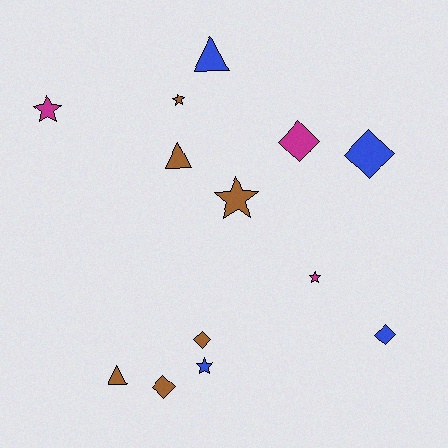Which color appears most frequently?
Brown, with 6 objects.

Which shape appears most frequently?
Diamond, with 5 objects.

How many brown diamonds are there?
There are 2 brown diamonds.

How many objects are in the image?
There are 13 objects.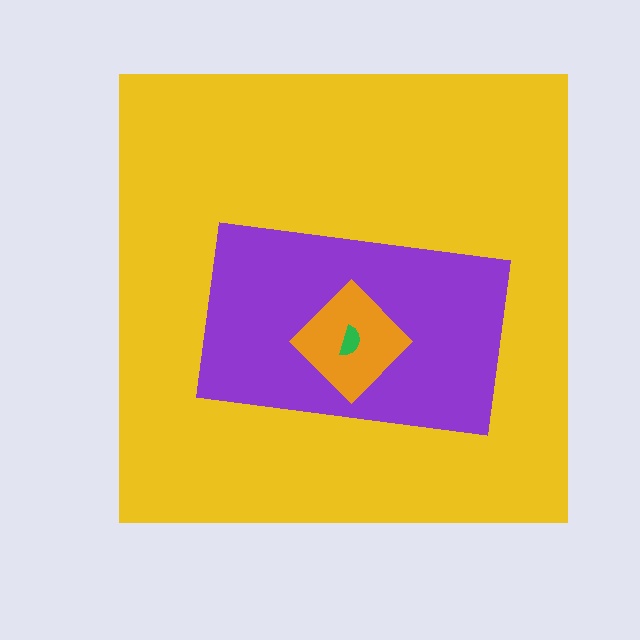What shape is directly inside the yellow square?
The purple rectangle.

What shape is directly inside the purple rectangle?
The orange diamond.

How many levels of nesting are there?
4.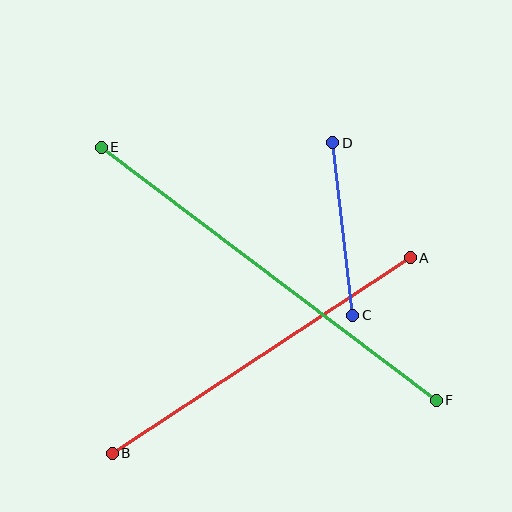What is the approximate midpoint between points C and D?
The midpoint is at approximately (343, 229) pixels.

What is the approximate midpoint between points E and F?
The midpoint is at approximately (269, 274) pixels.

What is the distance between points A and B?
The distance is approximately 356 pixels.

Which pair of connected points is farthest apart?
Points E and F are farthest apart.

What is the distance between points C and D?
The distance is approximately 173 pixels.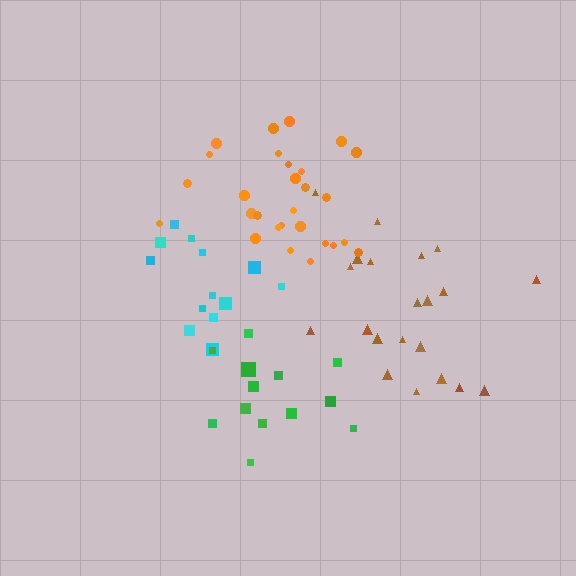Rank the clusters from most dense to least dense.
orange, cyan, brown, green.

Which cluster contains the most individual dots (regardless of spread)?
Orange (28).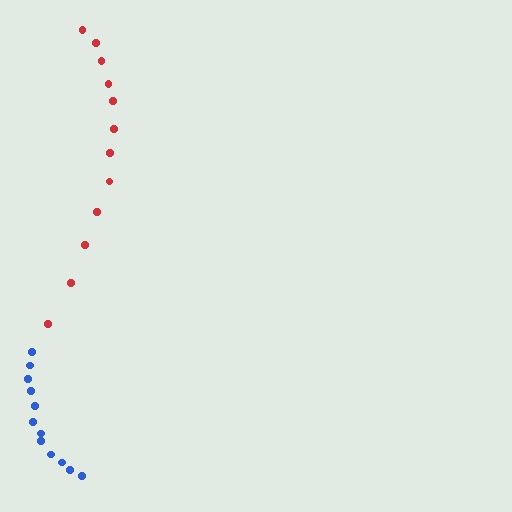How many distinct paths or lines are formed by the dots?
There are 2 distinct paths.